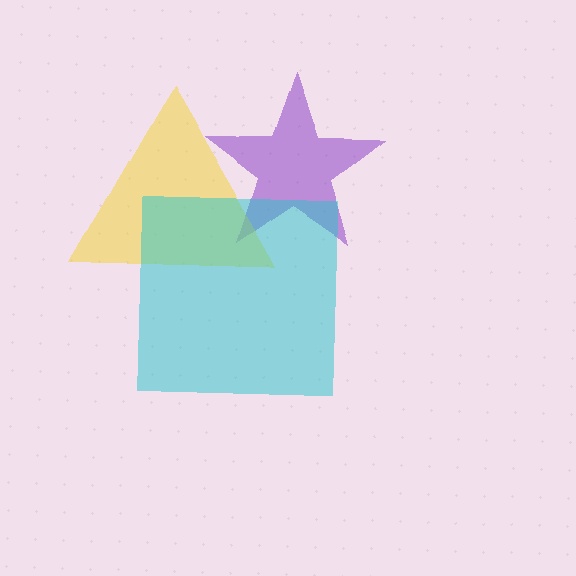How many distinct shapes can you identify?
There are 3 distinct shapes: a purple star, a yellow triangle, a cyan square.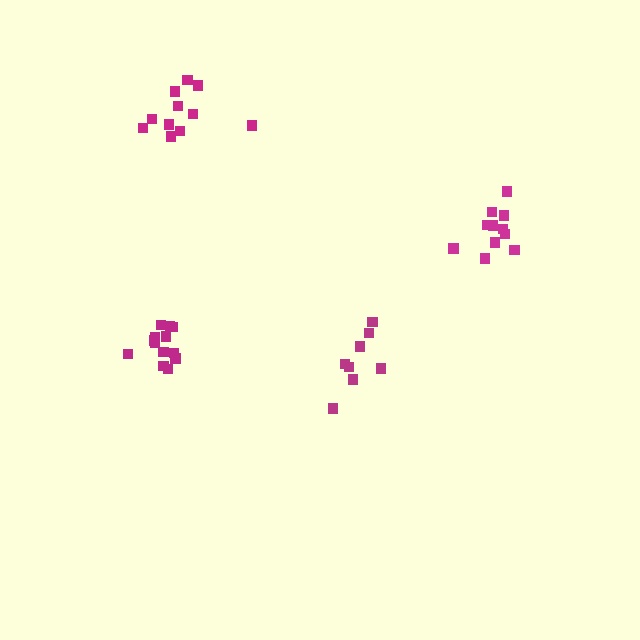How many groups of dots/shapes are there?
There are 4 groups.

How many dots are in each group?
Group 1: 11 dots, Group 2: 8 dots, Group 3: 13 dots, Group 4: 11 dots (43 total).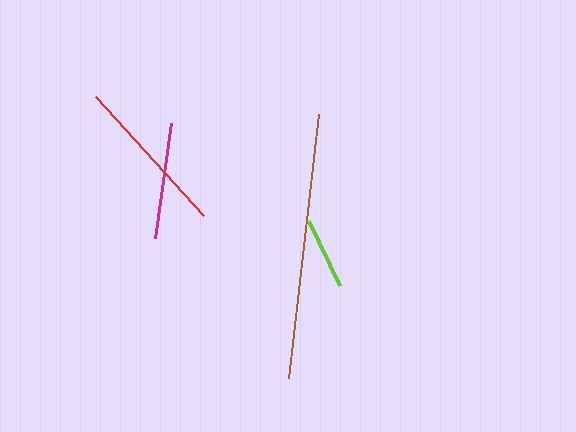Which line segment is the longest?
The brown line is the longest at approximately 266 pixels.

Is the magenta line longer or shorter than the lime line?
The magenta line is longer than the lime line.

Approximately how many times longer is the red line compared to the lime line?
The red line is approximately 2.2 times the length of the lime line.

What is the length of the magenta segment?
The magenta segment is approximately 117 pixels long.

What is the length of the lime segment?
The lime segment is approximately 72 pixels long.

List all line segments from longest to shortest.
From longest to shortest: brown, red, magenta, lime.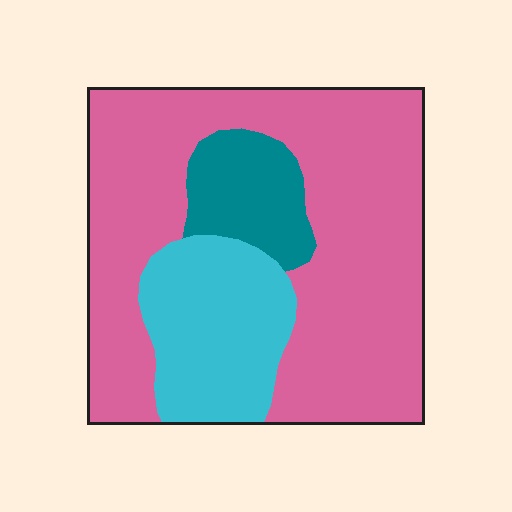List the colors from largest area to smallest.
From largest to smallest: pink, cyan, teal.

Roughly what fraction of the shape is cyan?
Cyan covers around 20% of the shape.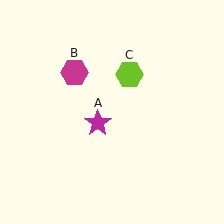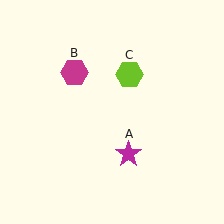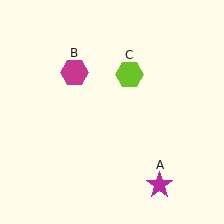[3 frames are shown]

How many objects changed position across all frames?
1 object changed position: magenta star (object A).